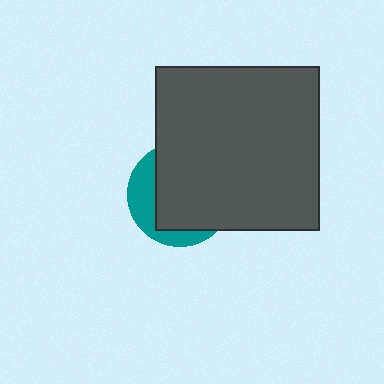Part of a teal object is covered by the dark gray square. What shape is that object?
It is a circle.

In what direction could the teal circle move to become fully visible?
The teal circle could move toward the lower-left. That would shift it out from behind the dark gray square entirely.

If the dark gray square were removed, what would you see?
You would see the complete teal circle.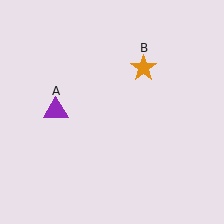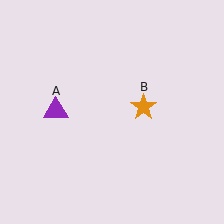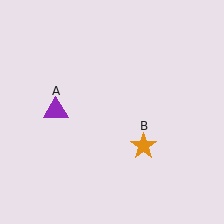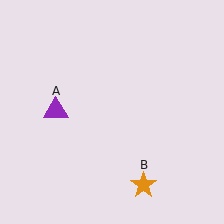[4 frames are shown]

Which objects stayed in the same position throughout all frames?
Purple triangle (object A) remained stationary.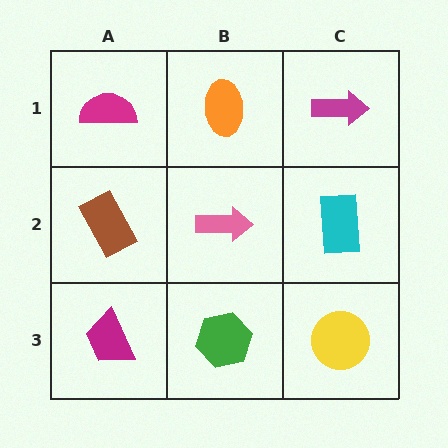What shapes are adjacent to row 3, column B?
A pink arrow (row 2, column B), a magenta trapezoid (row 3, column A), a yellow circle (row 3, column C).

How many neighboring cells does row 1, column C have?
2.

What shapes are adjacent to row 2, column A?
A magenta semicircle (row 1, column A), a magenta trapezoid (row 3, column A), a pink arrow (row 2, column B).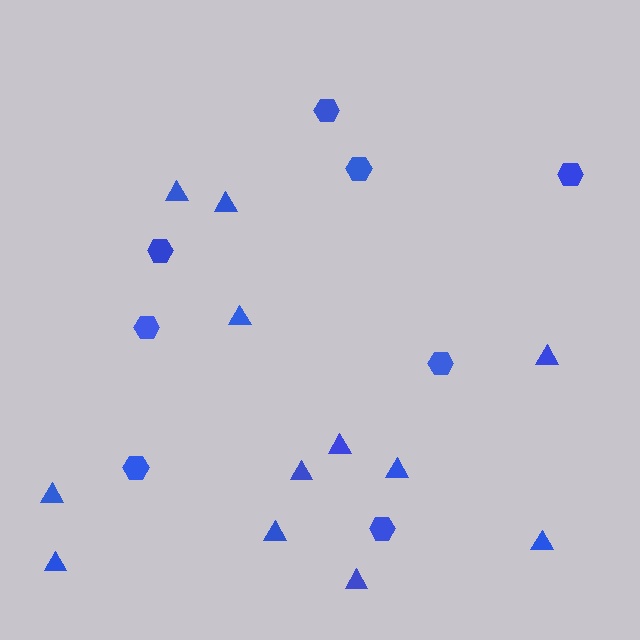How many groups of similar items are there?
There are 2 groups: one group of triangles (12) and one group of hexagons (8).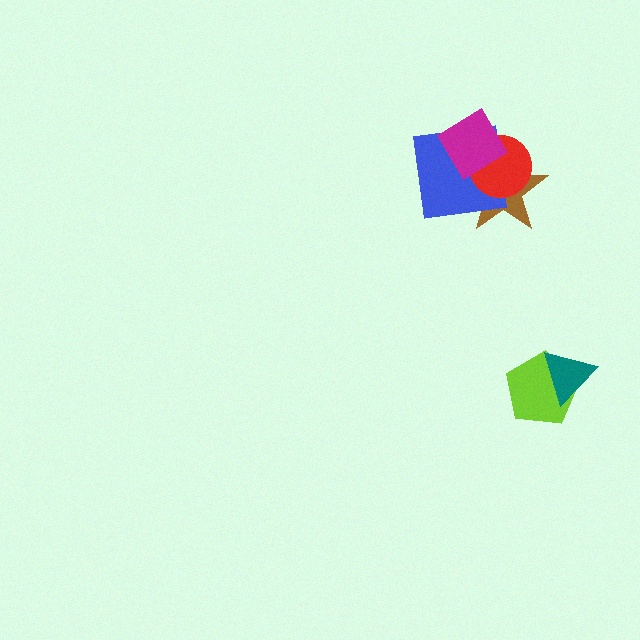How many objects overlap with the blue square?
3 objects overlap with the blue square.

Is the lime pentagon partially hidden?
Yes, it is partially covered by another shape.